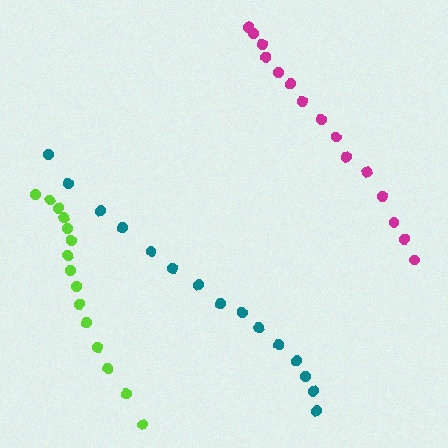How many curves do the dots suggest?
There are 3 distinct paths.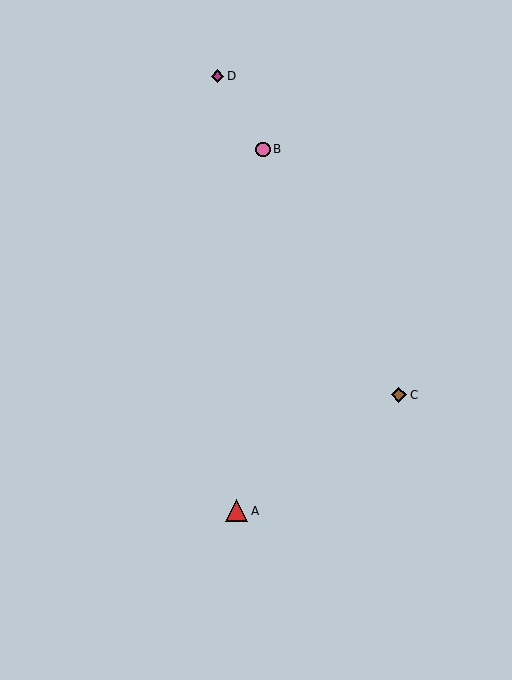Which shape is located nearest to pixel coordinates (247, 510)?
The red triangle (labeled A) at (237, 511) is nearest to that location.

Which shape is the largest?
The red triangle (labeled A) is the largest.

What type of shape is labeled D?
Shape D is a magenta diamond.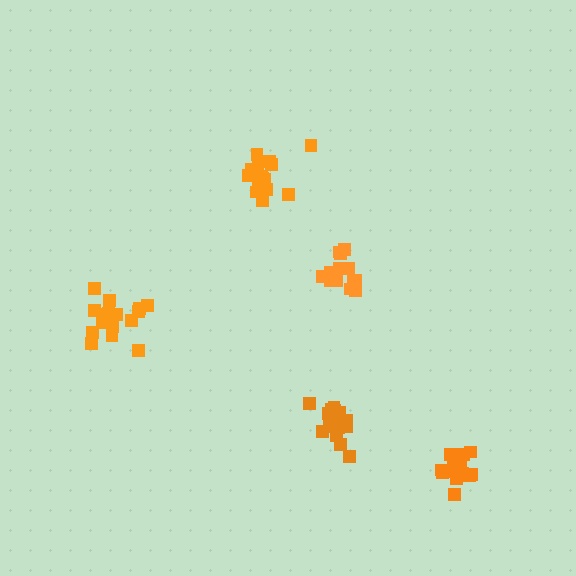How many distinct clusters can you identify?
There are 5 distinct clusters.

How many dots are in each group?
Group 1: 15 dots, Group 2: 13 dots, Group 3: 17 dots, Group 4: 17 dots, Group 5: 17 dots (79 total).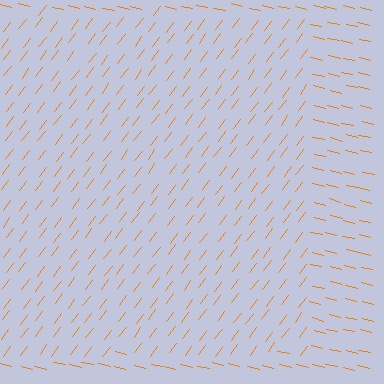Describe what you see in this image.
The image is filled with small orange line segments. A rectangle region in the image has lines oriented differently from the surrounding lines, creating a visible texture boundary.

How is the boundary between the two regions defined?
The boundary is defined purely by a change in line orientation (approximately 66 degrees difference). All lines are the same color and thickness.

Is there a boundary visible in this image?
Yes, there is a texture boundary formed by a change in line orientation.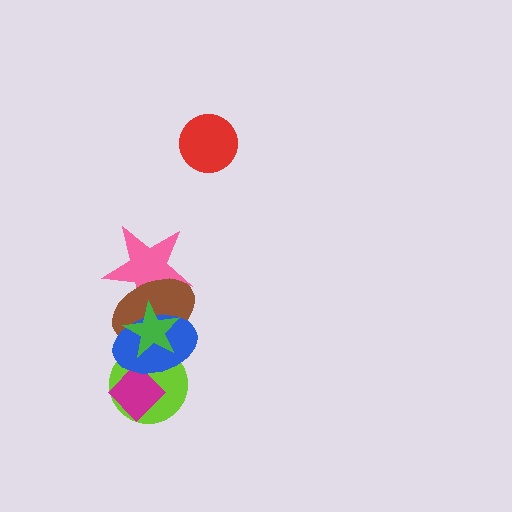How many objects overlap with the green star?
4 objects overlap with the green star.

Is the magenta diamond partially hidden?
Yes, it is partially covered by another shape.